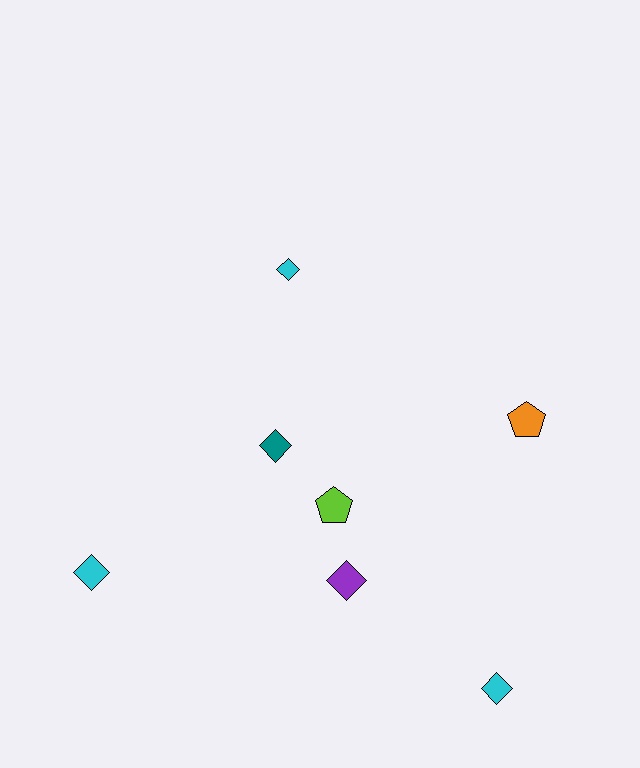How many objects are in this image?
There are 7 objects.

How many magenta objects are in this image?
There are no magenta objects.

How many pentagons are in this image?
There are 2 pentagons.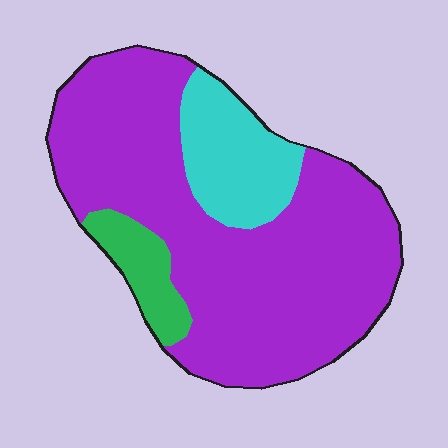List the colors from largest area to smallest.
From largest to smallest: purple, cyan, green.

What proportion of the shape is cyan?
Cyan takes up about one sixth (1/6) of the shape.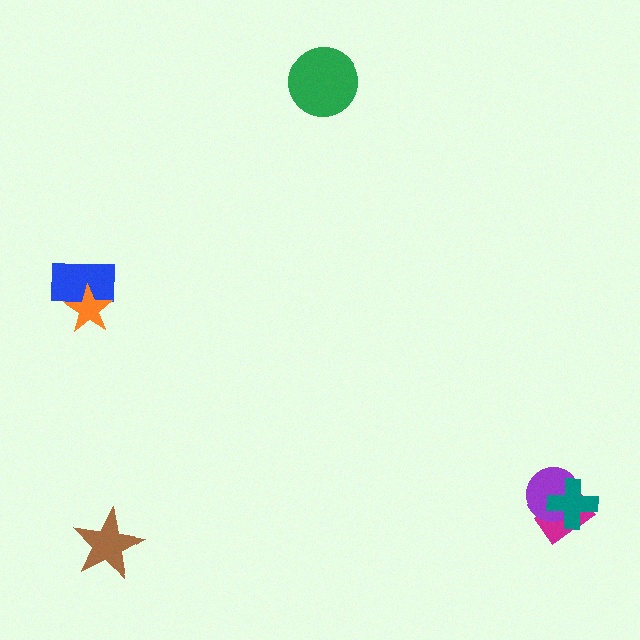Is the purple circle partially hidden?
Yes, it is partially covered by another shape.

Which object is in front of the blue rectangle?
The orange star is in front of the blue rectangle.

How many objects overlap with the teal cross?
2 objects overlap with the teal cross.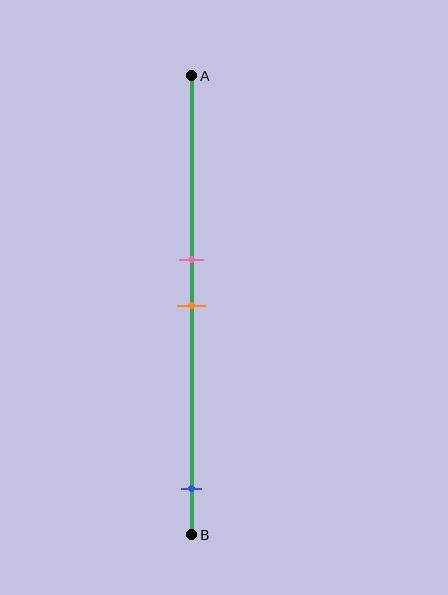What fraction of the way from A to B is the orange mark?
The orange mark is approximately 50% (0.5) of the way from A to B.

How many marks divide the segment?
There are 3 marks dividing the segment.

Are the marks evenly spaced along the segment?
No, the marks are not evenly spaced.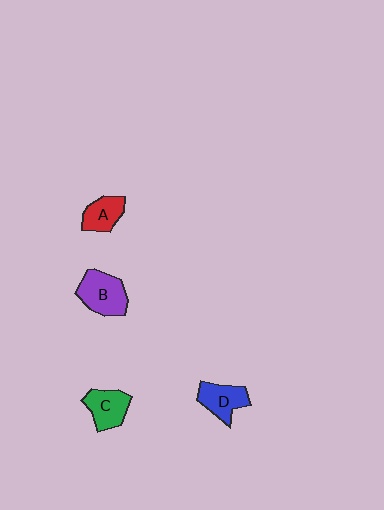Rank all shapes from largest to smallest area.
From largest to smallest: B (purple), D (blue), C (green), A (red).